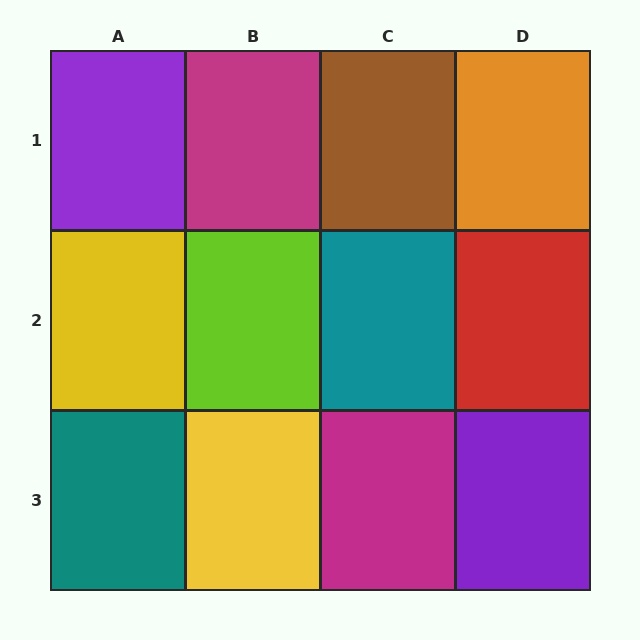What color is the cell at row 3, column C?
Magenta.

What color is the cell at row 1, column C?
Brown.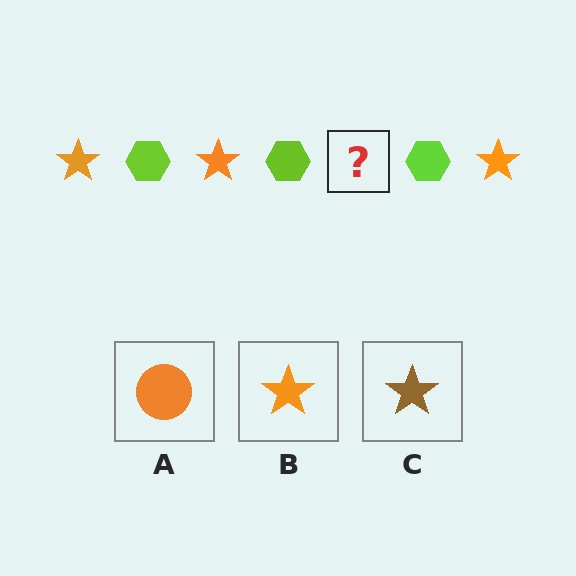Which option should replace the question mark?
Option B.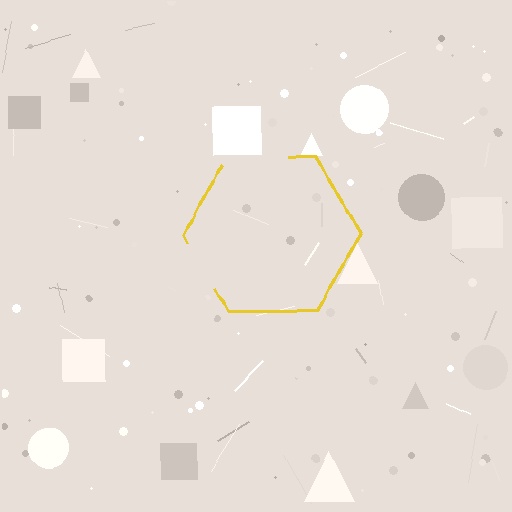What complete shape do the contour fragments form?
The contour fragments form a hexagon.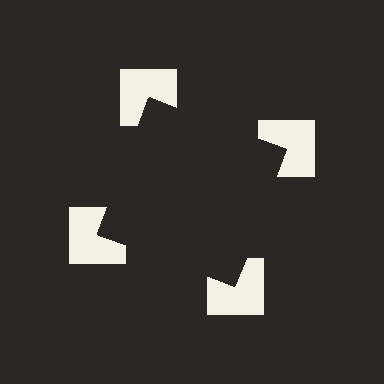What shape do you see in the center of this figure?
An illusory square — its edges are inferred from the aligned wedge cuts in the notched squares, not physically drawn.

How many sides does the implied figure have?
4 sides.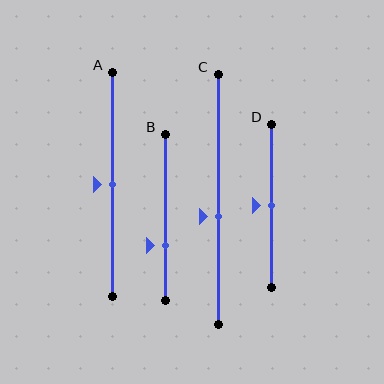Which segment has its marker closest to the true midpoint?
Segment A has its marker closest to the true midpoint.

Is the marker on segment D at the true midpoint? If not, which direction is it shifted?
Yes, the marker on segment D is at the true midpoint.